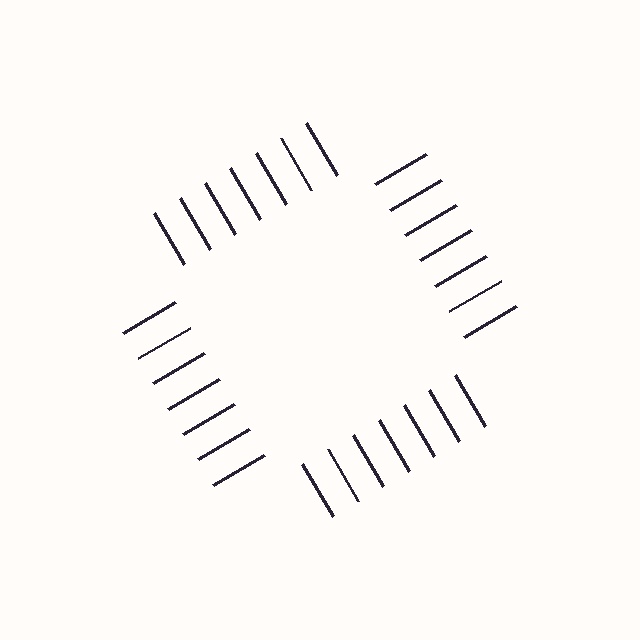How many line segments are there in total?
28 — 7 along each of the 4 edges.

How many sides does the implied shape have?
4 sides — the line-ends trace a square.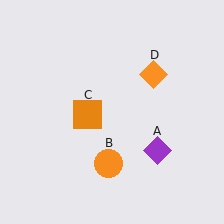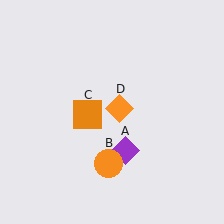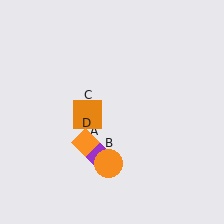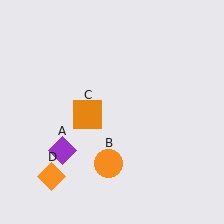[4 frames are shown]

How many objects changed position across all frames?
2 objects changed position: purple diamond (object A), orange diamond (object D).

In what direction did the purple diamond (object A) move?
The purple diamond (object A) moved left.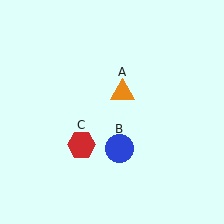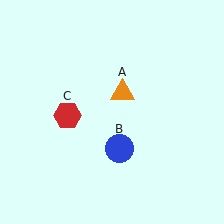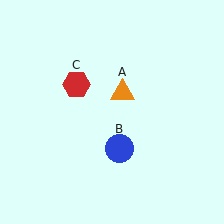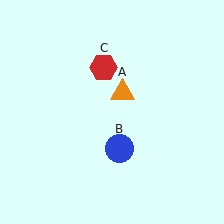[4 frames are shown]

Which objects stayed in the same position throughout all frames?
Orange triangle (object A) and blue circle (object B) remained stationary.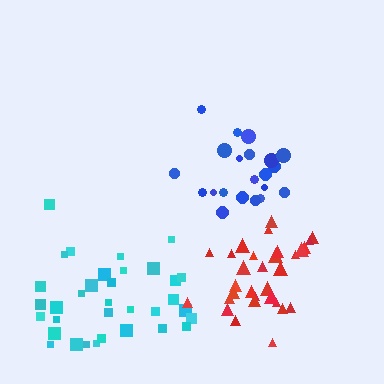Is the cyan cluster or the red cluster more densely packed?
Red.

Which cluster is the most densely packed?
Red.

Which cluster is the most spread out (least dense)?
Cyan.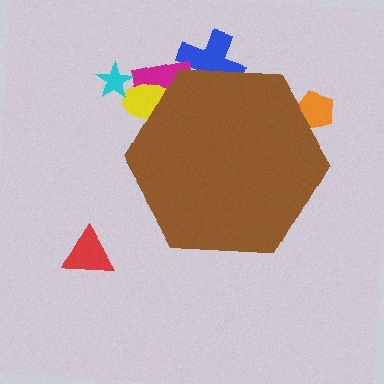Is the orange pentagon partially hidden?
Yes, the orange pentagon is partially hidden behind the brown hexagon.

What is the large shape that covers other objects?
A brown hexagon.